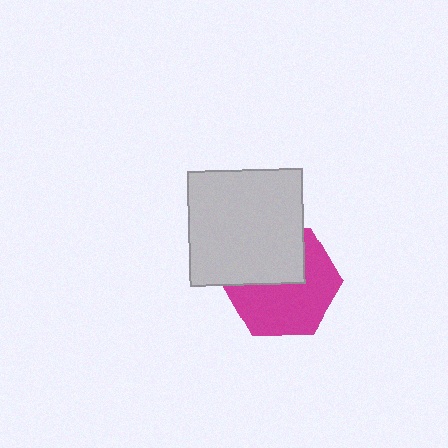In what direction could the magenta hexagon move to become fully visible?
The magenta hexagon could move down. That would shift it out from behind the light gray square entirely.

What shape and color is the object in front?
The object in front is a light gray square.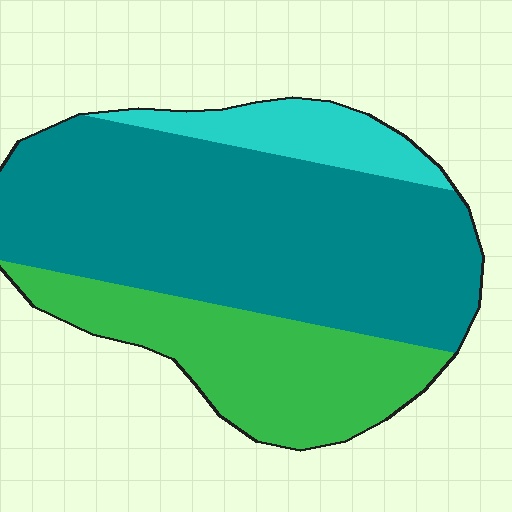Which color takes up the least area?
Cyan, at roughly 10%.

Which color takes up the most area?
Teal, at roughly 60%.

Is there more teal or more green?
Teal.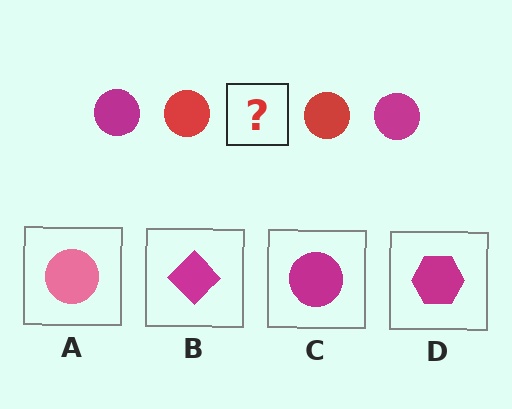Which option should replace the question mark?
Option C.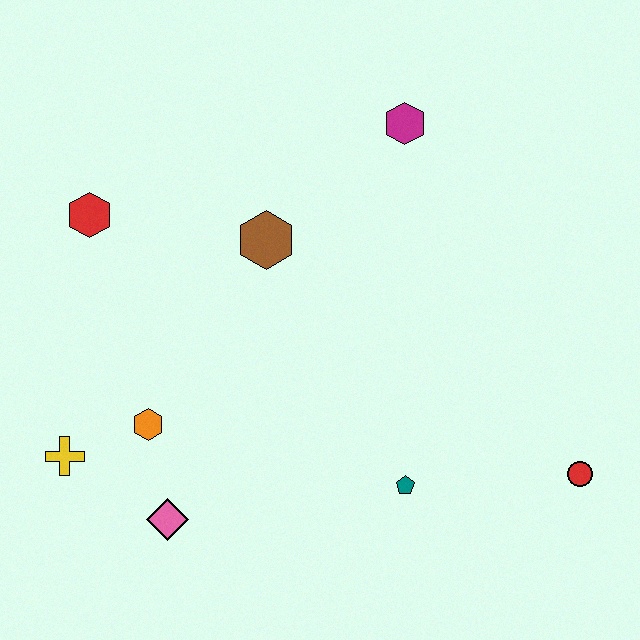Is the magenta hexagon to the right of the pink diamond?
Yes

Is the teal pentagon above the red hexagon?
No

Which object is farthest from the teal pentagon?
The red hexagon is farthest from the teal pentagon.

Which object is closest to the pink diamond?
The orange hexagon is closest to the pink diamond.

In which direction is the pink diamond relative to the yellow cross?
The pink diamond is to the right of the yellow cross.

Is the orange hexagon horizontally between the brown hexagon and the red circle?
No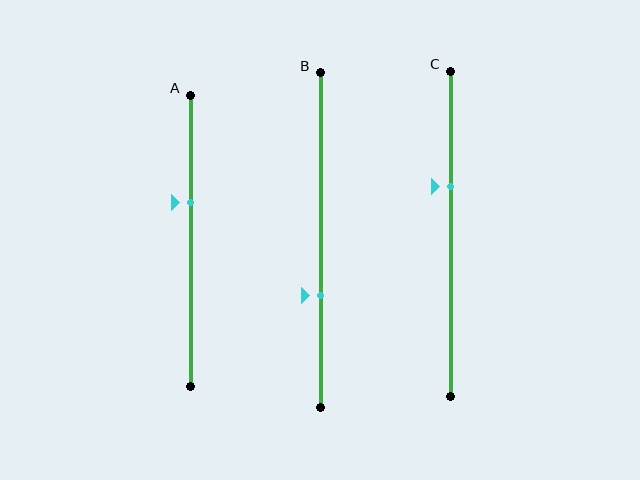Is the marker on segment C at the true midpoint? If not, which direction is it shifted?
No, the marker on segment C is shifted upward by about 14% of the segment length.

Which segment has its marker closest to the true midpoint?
Segment A has its marker closest to the true midpoint.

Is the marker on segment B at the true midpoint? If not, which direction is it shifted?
No, the marker on segment B is shifted downward by about 17% of the segment length.